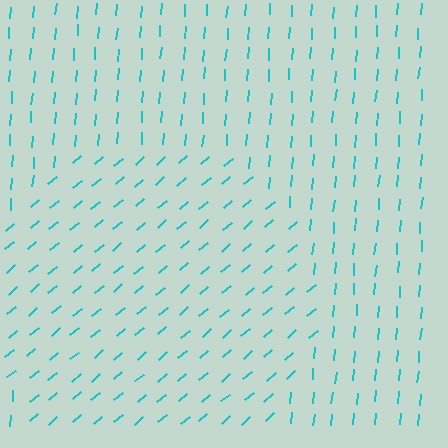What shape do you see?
I see a circle.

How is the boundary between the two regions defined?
The boundary is defined purely by a change in line orientation (approximately 45 degrees difference). All lines are the same color and thickness.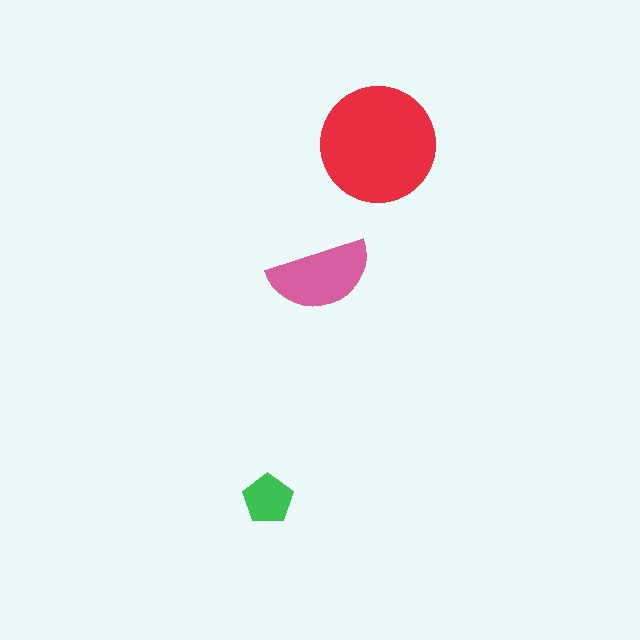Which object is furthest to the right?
The red circle is rightmost.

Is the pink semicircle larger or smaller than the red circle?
Smaller.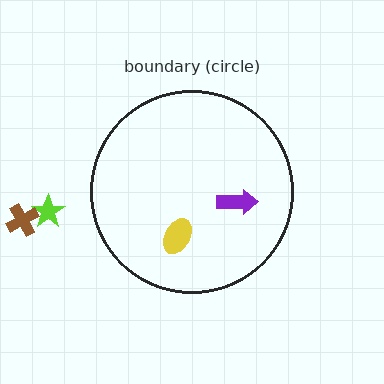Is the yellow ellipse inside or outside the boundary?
Inside.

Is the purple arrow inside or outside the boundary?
Inside.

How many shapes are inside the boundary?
2 inside, 2 outside.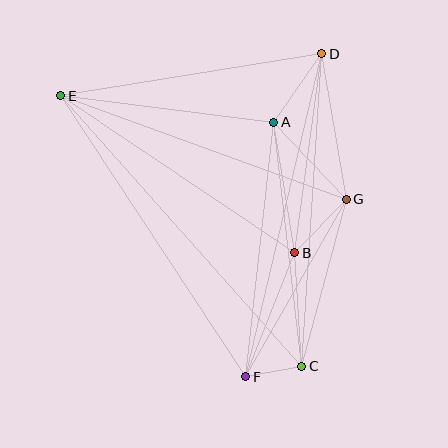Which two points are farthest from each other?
Points C and E are farthest from each other.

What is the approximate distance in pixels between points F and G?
The distance between F and G is approximately 204 pixels.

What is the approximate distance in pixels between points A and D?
The distance between A and D is approximately 84 pixels.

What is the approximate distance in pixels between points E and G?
The distance between E and G is approximately 304 pixels.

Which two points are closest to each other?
Points C and F are closest to each other.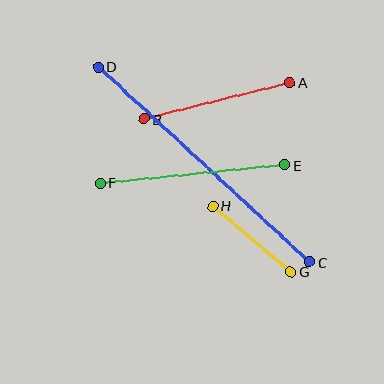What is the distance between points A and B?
The distance is approximately 150 pixels.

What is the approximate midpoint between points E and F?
The midpoint is at approximately (193, 174) pixels.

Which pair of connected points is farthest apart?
Points C and D are farthest apart.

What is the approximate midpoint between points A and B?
The midpoint is at approximately (217, 101) pixels.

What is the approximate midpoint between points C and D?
The midpoint is at approximately (204, 165) pixels.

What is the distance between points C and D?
The distance is approximately 287 pixels.